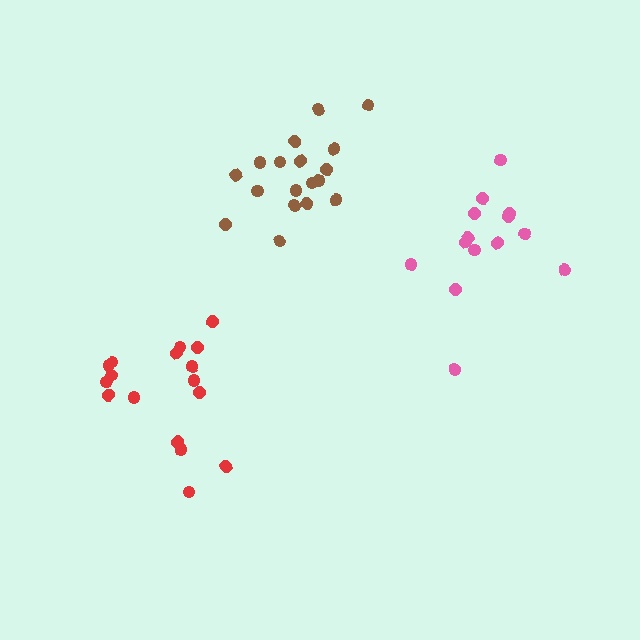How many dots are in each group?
Group 1: 17 dots, Group 2: 14 dots, Group 3: 18 dots (49 total).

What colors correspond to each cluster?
The clusters are colored: red, pink, brown.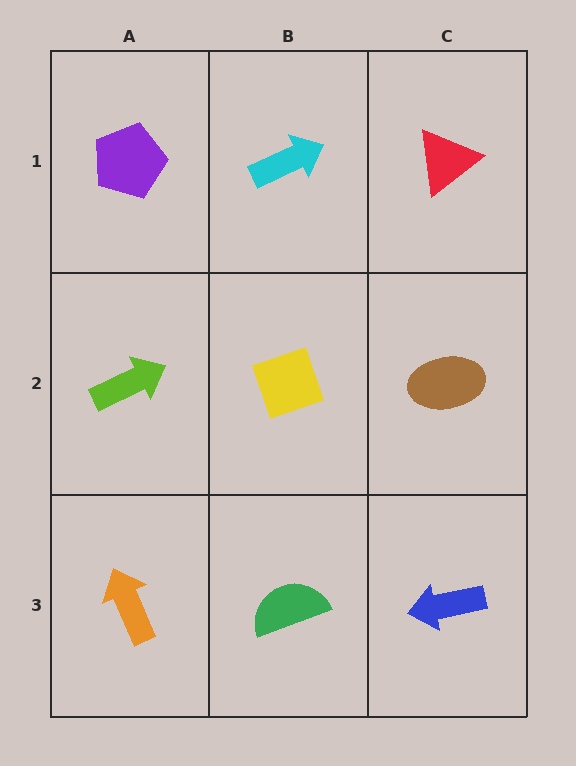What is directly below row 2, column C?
A blue arrow.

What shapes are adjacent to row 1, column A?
A lime arrow (row 2, column A), a cyan arrow (row 1, column B).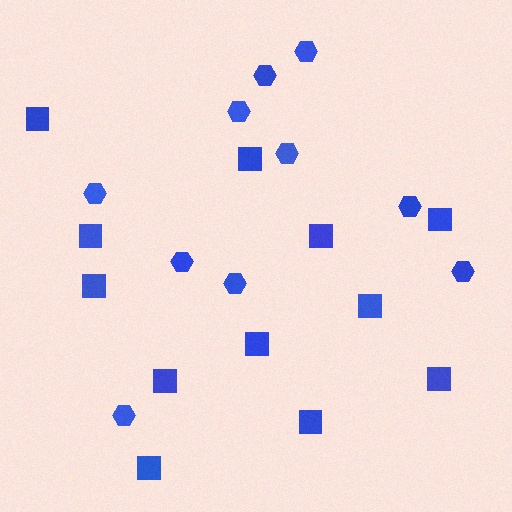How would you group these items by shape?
There are 2 groups: one group of hexagons (10) and one group of squares (12).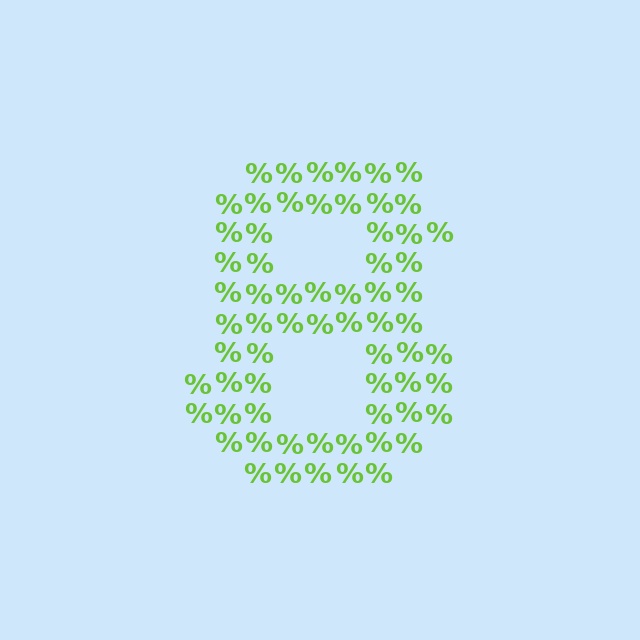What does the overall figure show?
The overall figure shows the digit 8.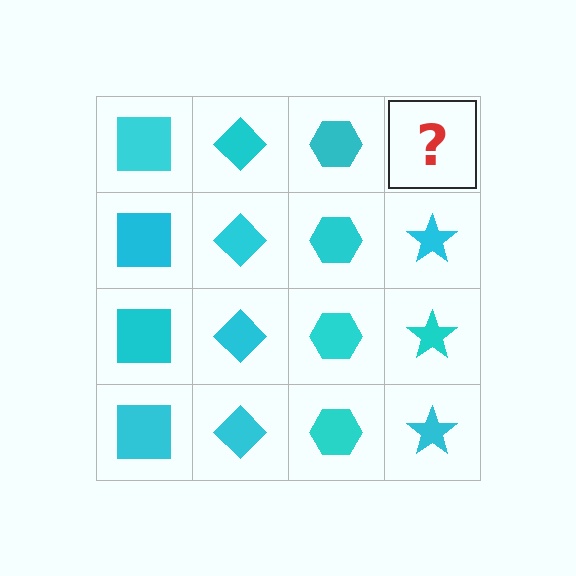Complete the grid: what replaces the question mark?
The question mark should be replaced with a cyan star.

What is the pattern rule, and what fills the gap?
The rule is that each column has a consistent shape. The gap should be filled with a cyan star.